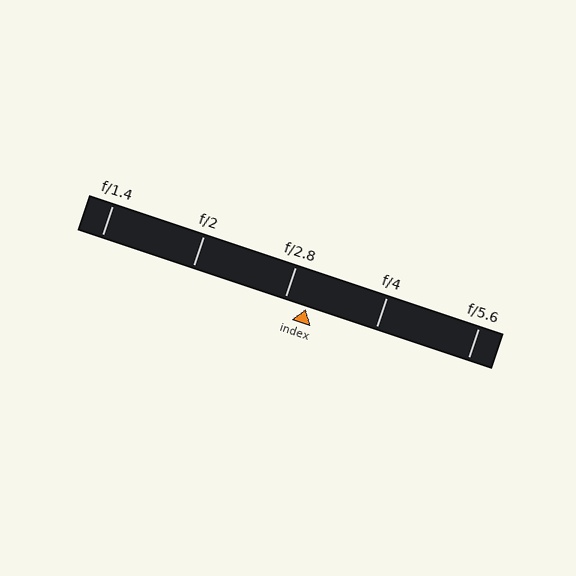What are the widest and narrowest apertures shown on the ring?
The widest aperture shown is f/1.4 and the narrowest is f/5.6.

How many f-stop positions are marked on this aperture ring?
There are 5 f-stop positions marked.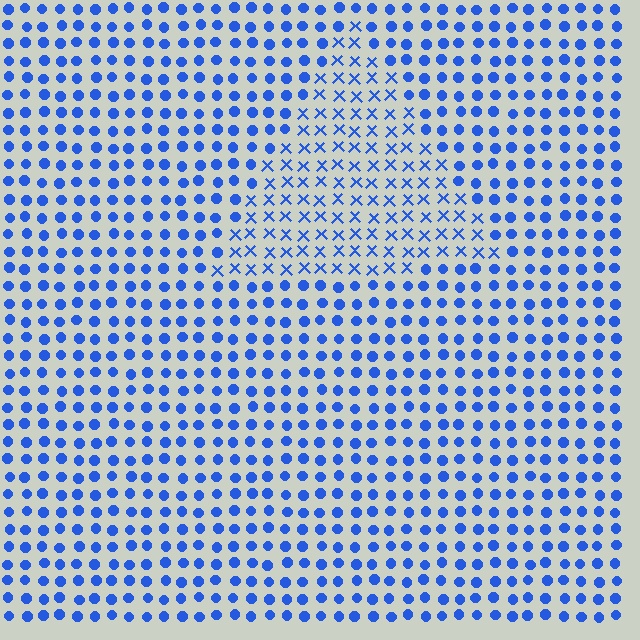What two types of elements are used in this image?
The image uses X marks inside the triangle region and circles outside it.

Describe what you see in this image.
The image is filled with small blue elements arranged in a uniform grid. A triangle-shaped region contains X marks, while the surrounding area contains circles. The boundary is defined purely by the change in element shape.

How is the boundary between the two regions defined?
The boundary is defined by a change in element shape: X marks inside vs. circles outside. All elements share the same color and spacing.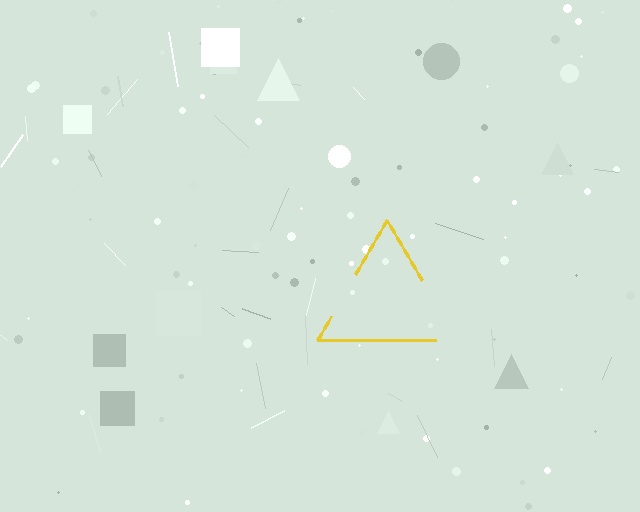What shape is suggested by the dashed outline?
The dashed outline suggests a triangle.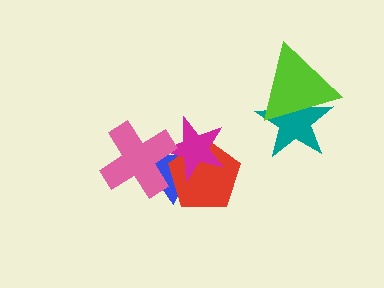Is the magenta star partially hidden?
Yes, it is partially covered by another shape.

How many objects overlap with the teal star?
1 object overlaps with the teal star.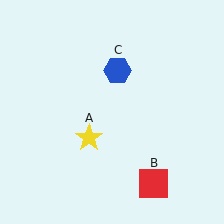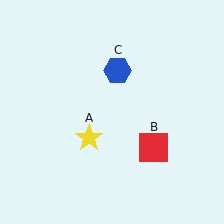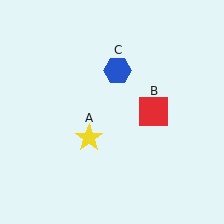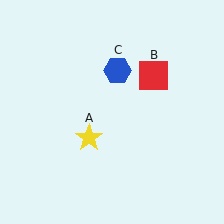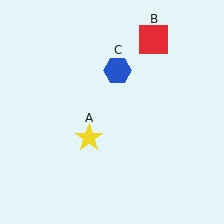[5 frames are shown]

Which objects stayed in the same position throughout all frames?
Yellow star (object A) and blue hexagon (object C) remained stationary.